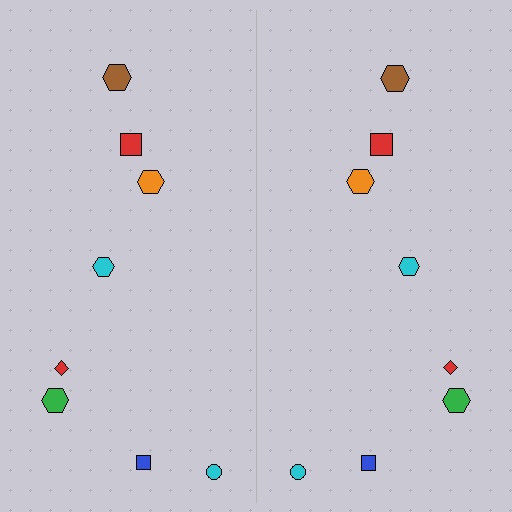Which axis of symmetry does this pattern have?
The pattern has a vertical axis of symmetry running through the center of the image.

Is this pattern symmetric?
Yes, this pattern has bilateral (reflection) symmetry.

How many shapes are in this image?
There are 16 shapes in this image.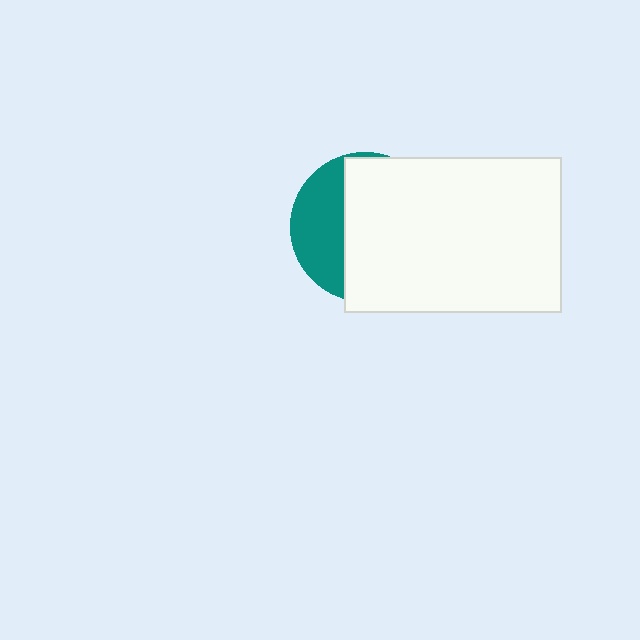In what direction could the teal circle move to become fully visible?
The teal circle could move left. That would shift it out from behind the white rectangle entirely.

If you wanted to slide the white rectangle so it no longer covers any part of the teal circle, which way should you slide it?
Slide it right — that is the most direct way to separate the two shapes.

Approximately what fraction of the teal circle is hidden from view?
Roughly 67% of the teal circle is hidden behind the white rectangle.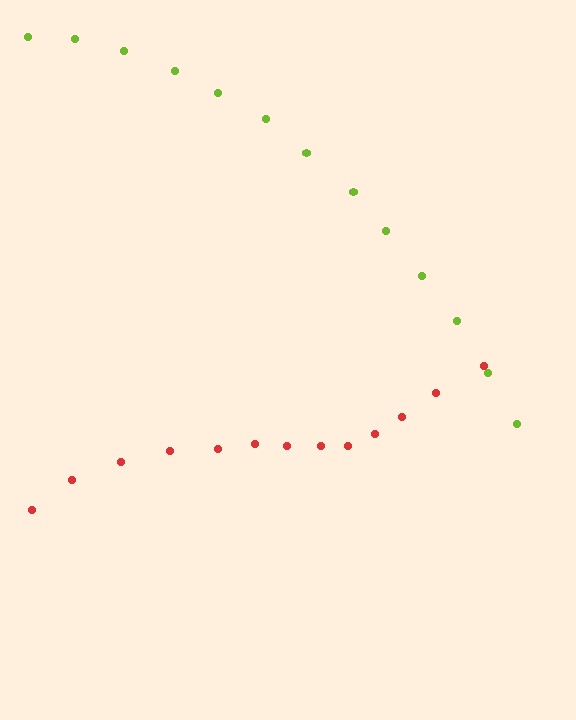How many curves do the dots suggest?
There are 2 distinct paths.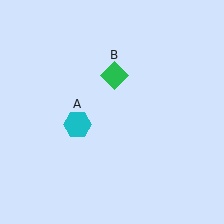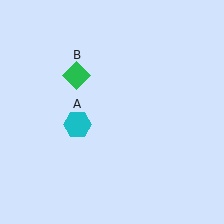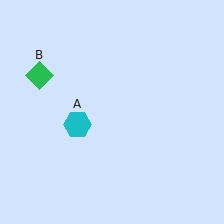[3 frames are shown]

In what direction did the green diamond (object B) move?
The green diamond (object B) moved left.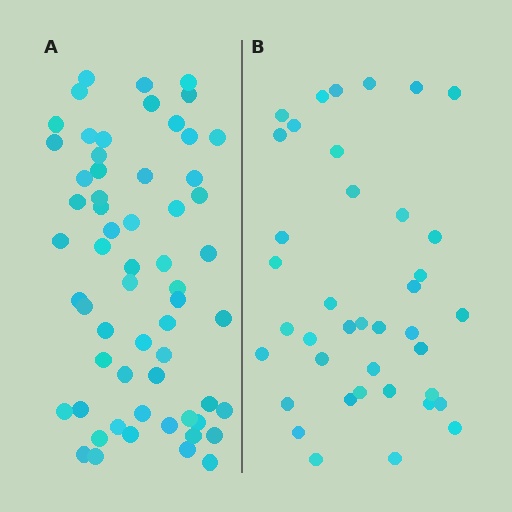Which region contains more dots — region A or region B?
Region A (the left region) has more dots.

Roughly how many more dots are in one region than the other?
Region A has approximately 20 more dots than region B.